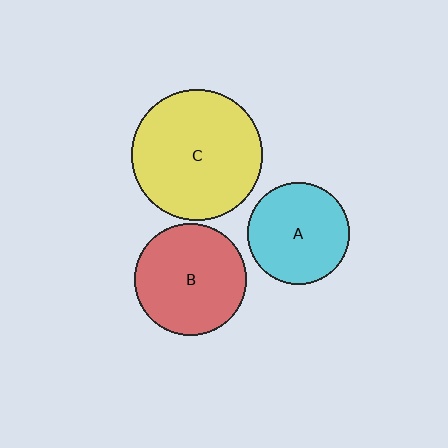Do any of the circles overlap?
No, none of the circles overlap.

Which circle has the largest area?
Circle C (yellow).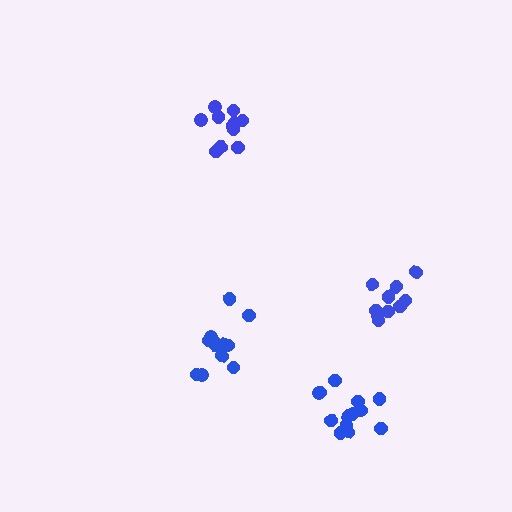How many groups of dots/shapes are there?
There are 4 groups.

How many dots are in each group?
Group 1: 11 dots, Group 2: 10 dots, Group 3: 13 dots, Group 4: 13 dots (47 total).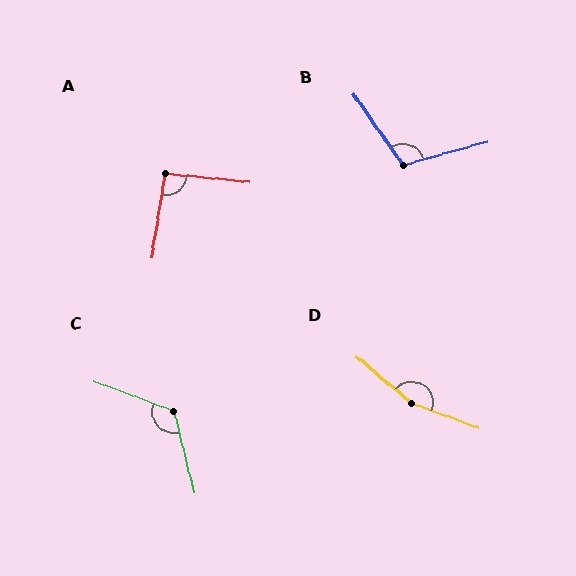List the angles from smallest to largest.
A (94°), B (110°), C (124°), D (161°).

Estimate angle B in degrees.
Approximately 110 degrees.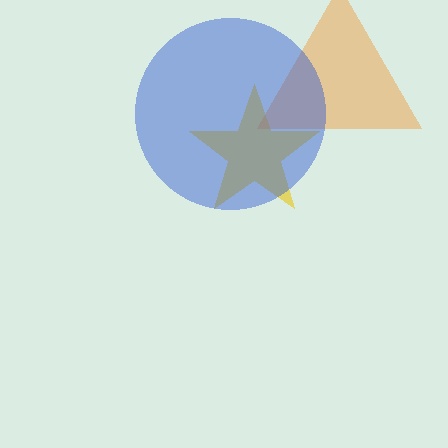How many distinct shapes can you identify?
There are 3 distinct shapes: a yellow star, an orange triangle, a blue circle.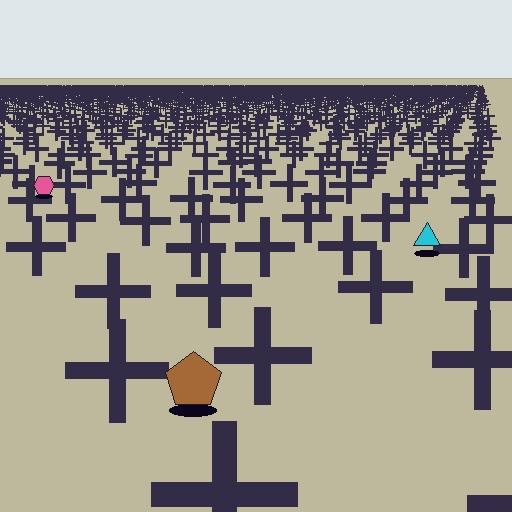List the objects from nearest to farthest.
From nearest to farthest: the brown pentagon, the cyan triangle, the pink hexagon.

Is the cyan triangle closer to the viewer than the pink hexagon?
Yes. The cyan triangle is closer — you can tell from the texture gradient: the ground texture is coarser near it.